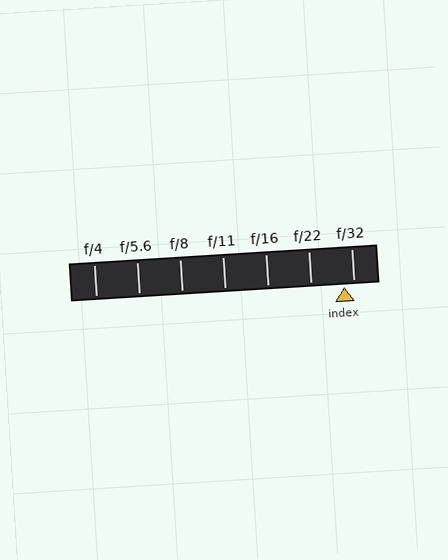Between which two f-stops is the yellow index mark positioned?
The index mark is between f/22 and f/32.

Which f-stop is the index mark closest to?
The index mark is closest to f/32.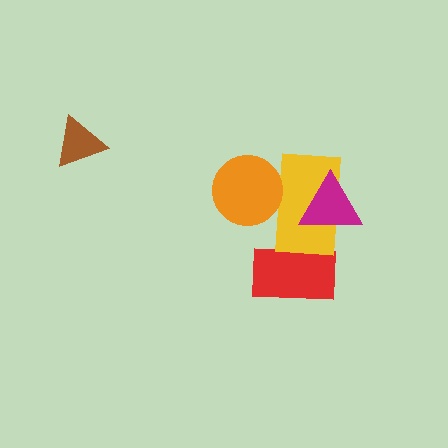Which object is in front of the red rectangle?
The yellow rectangle is in front of the red rectangle.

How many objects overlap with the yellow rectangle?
3 objects overlap with the yellow rectangle.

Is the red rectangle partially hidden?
Yes, it is partially covered by another shape.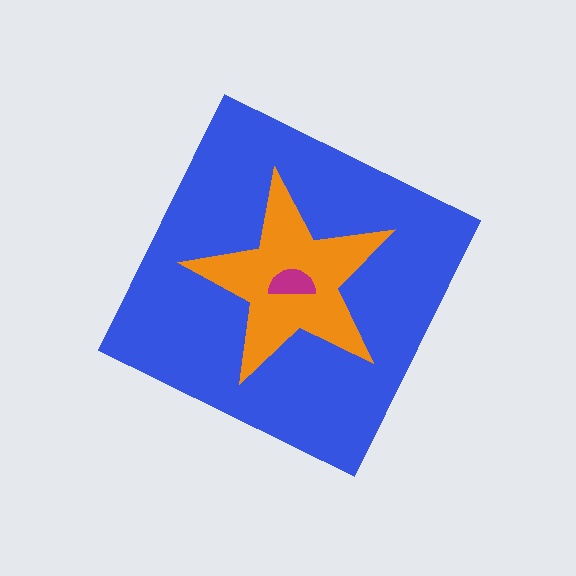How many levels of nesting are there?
3.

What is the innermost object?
The magenta semicircle.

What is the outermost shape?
The blue diamond.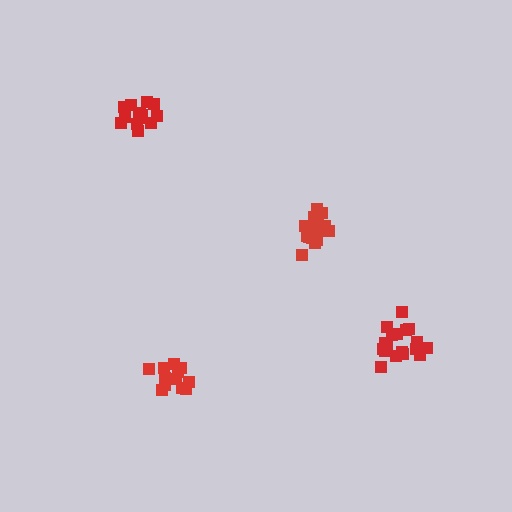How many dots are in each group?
Group 1: 18 dots, Group 2: 12 dots, Group 3: 15 dots, Group 4: 16 dots (61 total).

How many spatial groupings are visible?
There are 4 spatial groupings.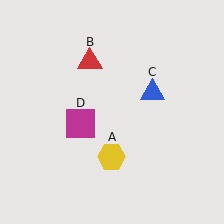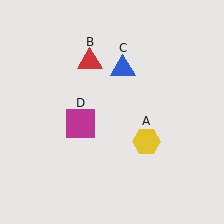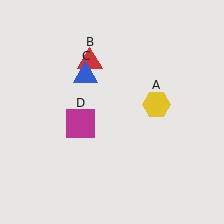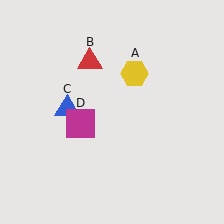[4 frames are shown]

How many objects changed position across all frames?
2 objects changed position: yellow hexagon (object A), blue triangle (object C).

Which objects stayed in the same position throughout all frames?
Red triangle (object B) and magenta square (object D) remained stationary.